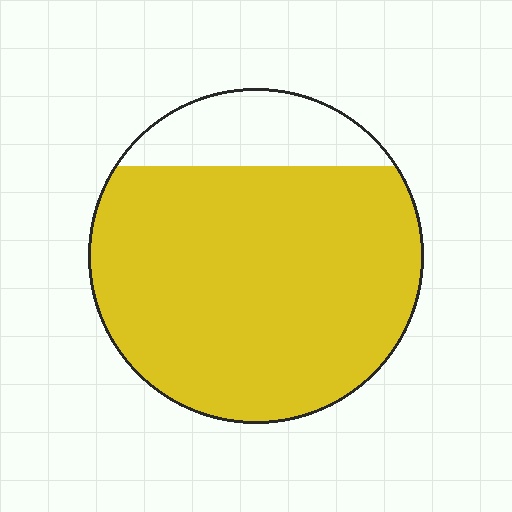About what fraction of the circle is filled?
About five sixths (5/6).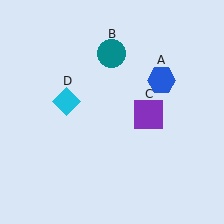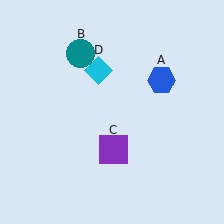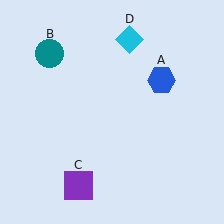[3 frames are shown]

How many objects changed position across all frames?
3 objects changed position: teal circle (object B), purple square (object C), cyan diamond (object D).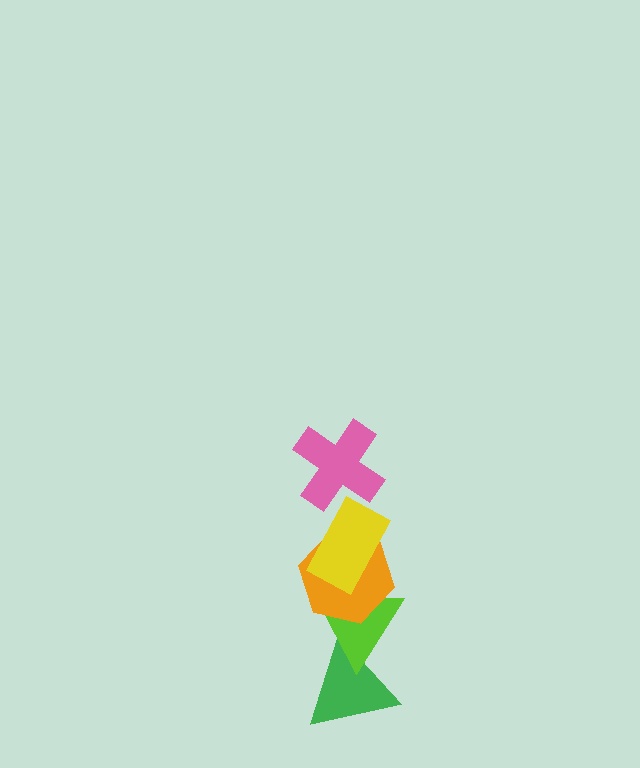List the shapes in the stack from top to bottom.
From top to bottom: the pink cross, the yellow rectangle, the orange hexagon, the lime triangle, the green triangle.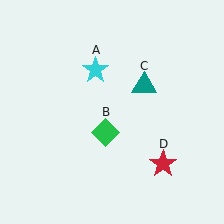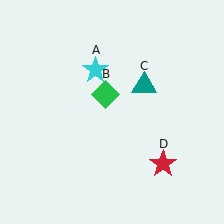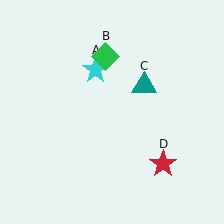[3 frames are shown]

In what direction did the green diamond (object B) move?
The green diamond (object B) moved up.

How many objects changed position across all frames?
1 object changed position: green diamond (object B).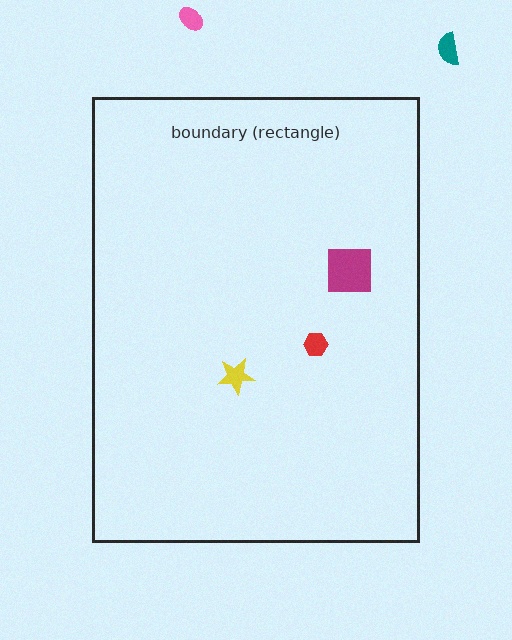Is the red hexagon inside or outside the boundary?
Inside.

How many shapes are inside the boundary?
3 inside, 2 outside.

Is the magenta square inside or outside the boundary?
Inside.